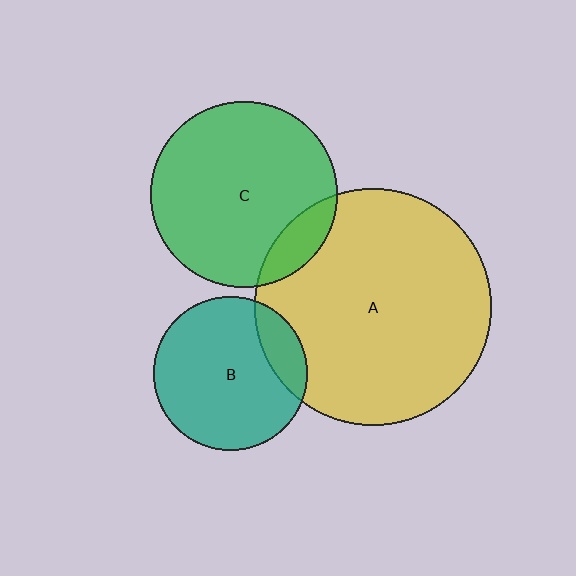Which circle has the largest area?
Circle A (yellow).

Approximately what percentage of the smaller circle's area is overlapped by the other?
Approximately 10%.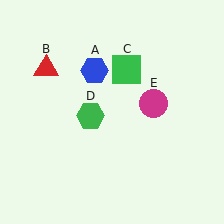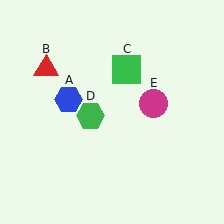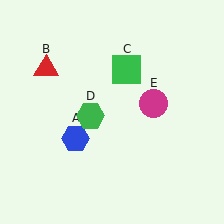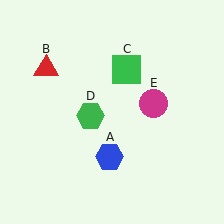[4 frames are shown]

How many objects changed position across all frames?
1 object changed position: blue hexagon (object A).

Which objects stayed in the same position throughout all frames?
Red triangle (object B) and green square (object C) and green hexagon (object D) and magenta circle (object E) remained stationary.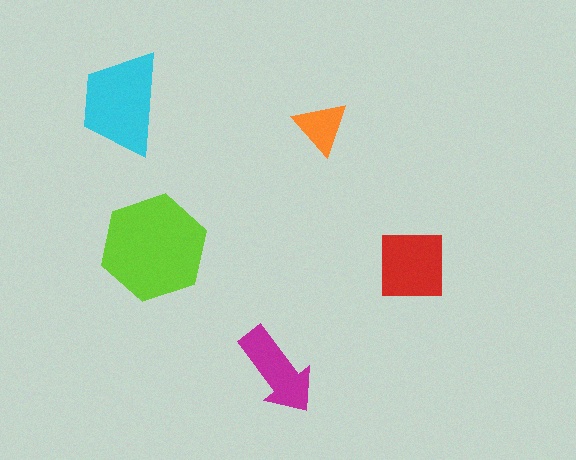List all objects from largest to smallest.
The lime hexagon, the cyan trapezoid, the red square, the magenta arrow, the orange triangle.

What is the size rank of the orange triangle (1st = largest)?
5th.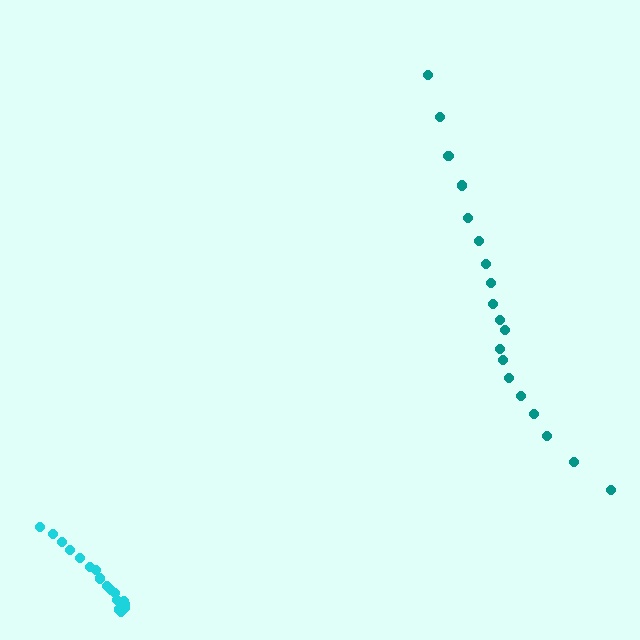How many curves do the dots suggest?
There are 2 distinct paths.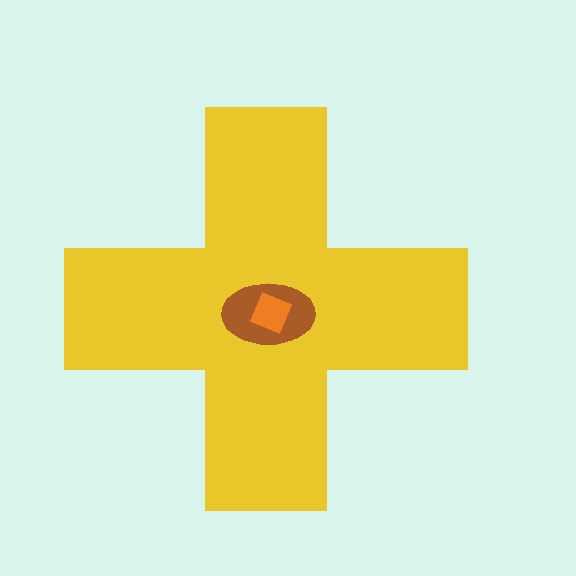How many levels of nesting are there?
3.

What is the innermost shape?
The orange square.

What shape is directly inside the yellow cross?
The brown ellipse.